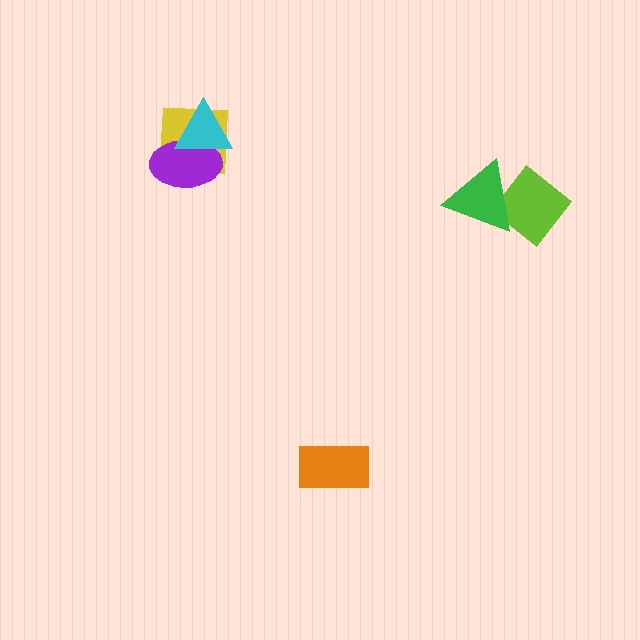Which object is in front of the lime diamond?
The green triangle is in front of the lime diamond.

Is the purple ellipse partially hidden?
Yes, it is partially covered by another shape.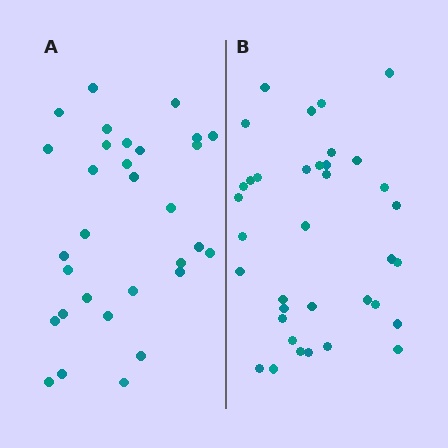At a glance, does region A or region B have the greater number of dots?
Region B (the right region) has more dots.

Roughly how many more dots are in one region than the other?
Region B has about 5 more dots than region A.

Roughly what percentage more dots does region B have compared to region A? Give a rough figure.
About 15% more.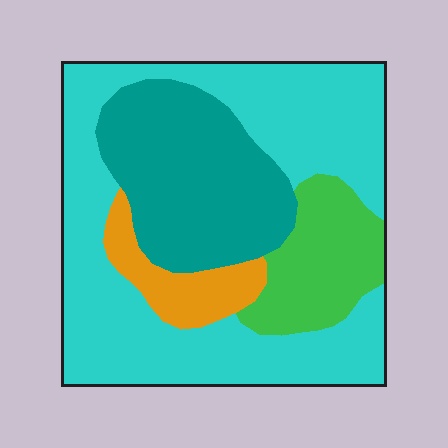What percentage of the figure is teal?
Teal covers about 25% of the figure.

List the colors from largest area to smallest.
From largest to smallest: cyan, teal, green, orange.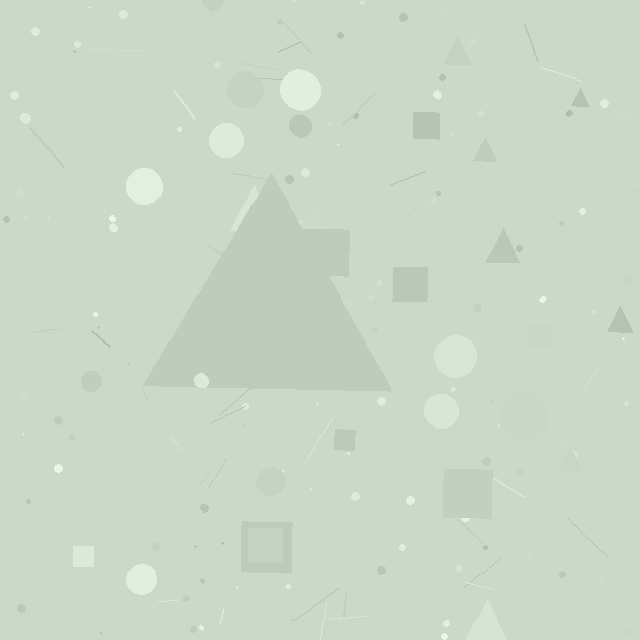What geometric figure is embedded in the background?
A triangle is embedded in the background.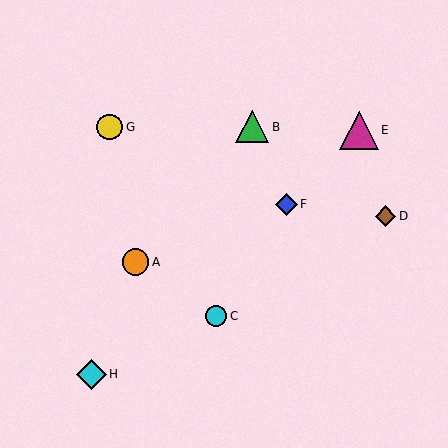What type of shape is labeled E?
Shape E is a magenta triangle.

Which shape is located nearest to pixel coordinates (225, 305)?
The cyan circle (labeled C) at (216, 316) is nearest to that location.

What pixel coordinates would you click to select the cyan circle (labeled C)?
Click at (216, 316) to select the cyan circle C.